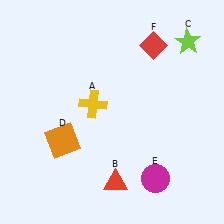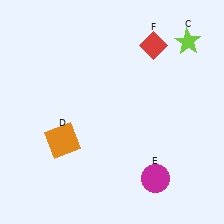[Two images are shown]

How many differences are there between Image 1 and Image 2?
There are 2 differences between the two images.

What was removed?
The red triangle (B), the yellow cross (A) were removed in Image 2.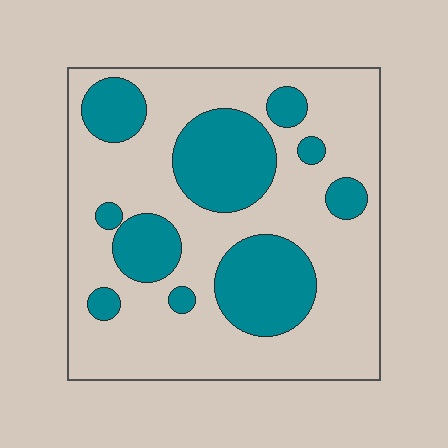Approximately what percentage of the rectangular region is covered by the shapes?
Approximately 30%.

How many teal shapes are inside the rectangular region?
10.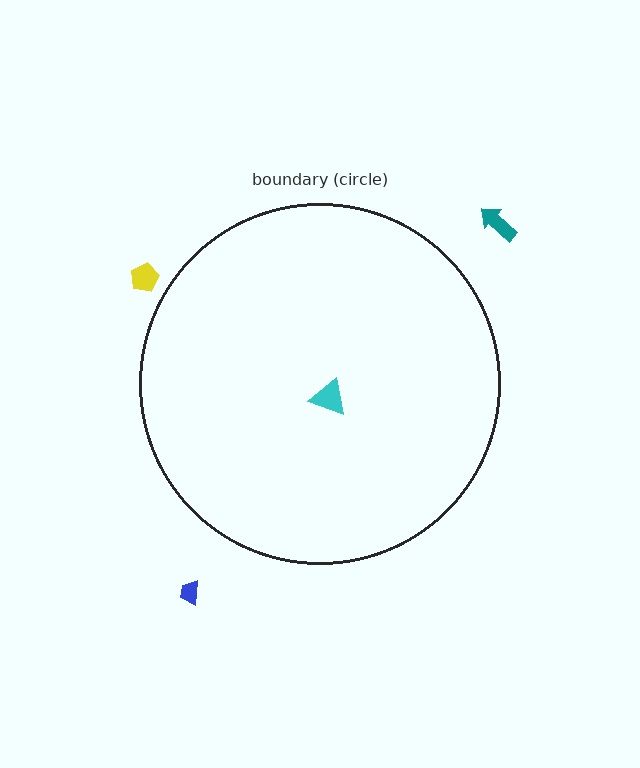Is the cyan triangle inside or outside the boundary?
Inside.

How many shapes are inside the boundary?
1 inside, 3 outside.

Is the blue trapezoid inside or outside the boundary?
Outside.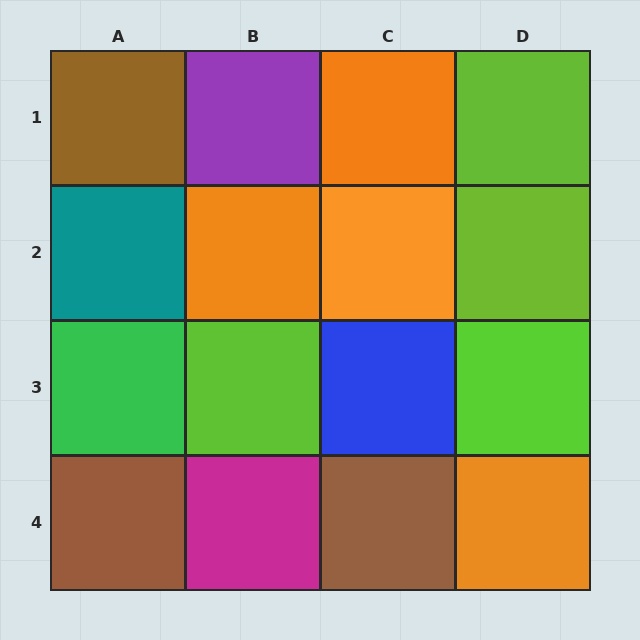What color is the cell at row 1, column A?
Brown.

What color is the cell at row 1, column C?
Orange.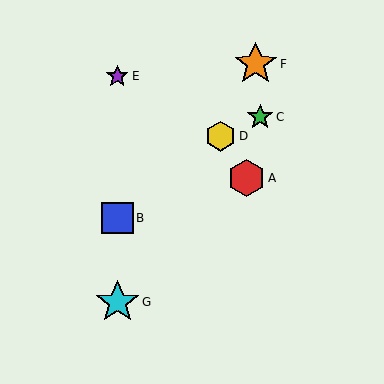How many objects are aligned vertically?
3 objects (B, E, G) are aligned vertically.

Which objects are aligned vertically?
Objects B, E, G are aligned vertically.